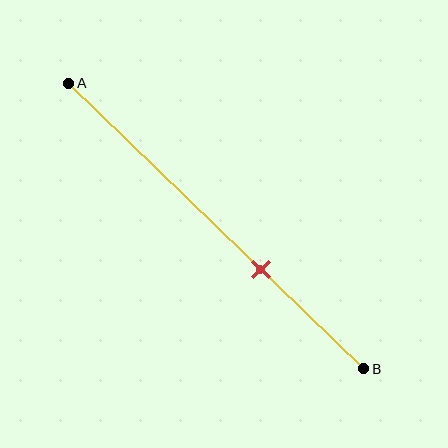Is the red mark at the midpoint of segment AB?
No, the mark is at about 65% from A, not at the 50% midpoint.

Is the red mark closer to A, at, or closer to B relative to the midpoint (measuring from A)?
The red mark is closer to point B than the midpoint of segment AB.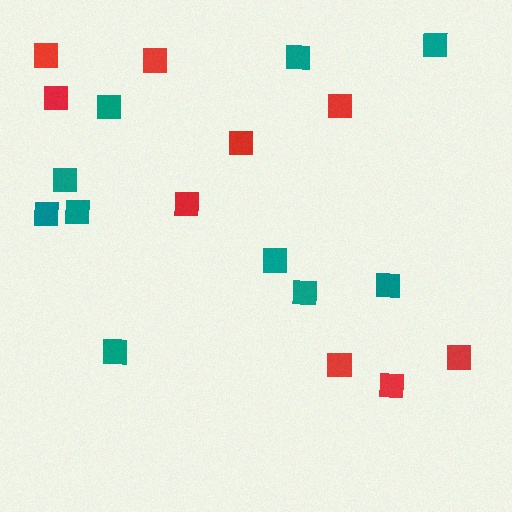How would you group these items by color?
There are 2 groups: one group of teal squares (10) and one group of red squares (9).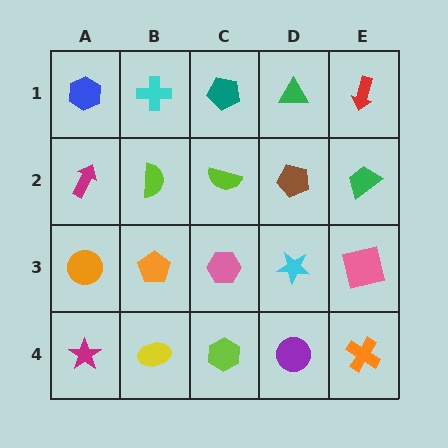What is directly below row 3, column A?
A magenta star.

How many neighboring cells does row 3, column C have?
4.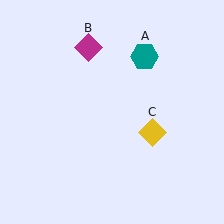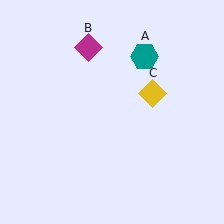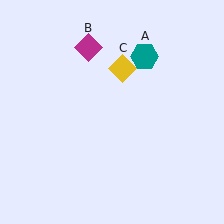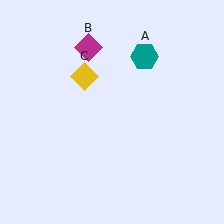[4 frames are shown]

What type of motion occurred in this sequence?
The yellow diamond (object C) rotated counterclockwise around the center of the scene.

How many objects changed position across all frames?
1 object changed position: yellow diamond (object C).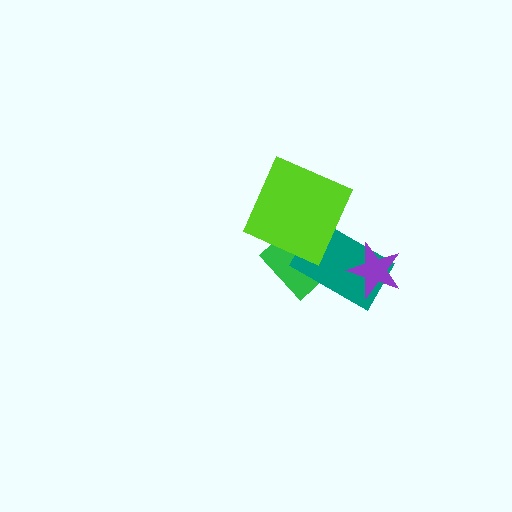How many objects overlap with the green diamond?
2 objects overlap with the green diamond.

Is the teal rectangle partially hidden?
Yes, it is partially covered by another shape.